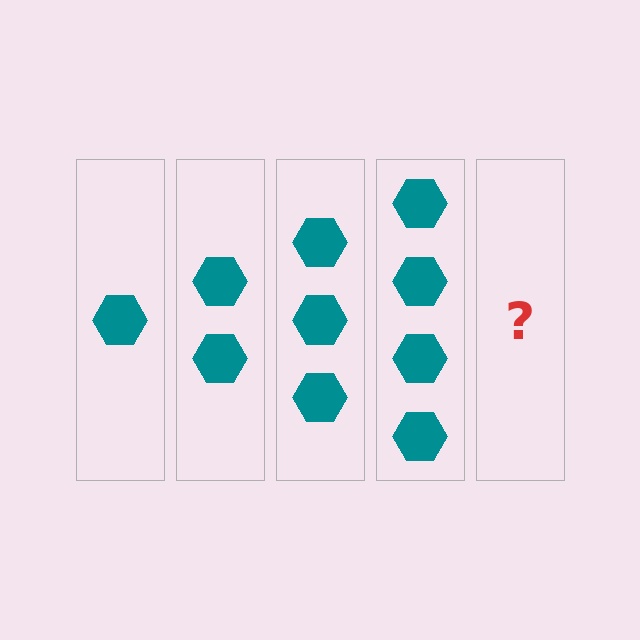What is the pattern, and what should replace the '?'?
The pattern is that each step adds one more hexagon. The '?' should be 5 hexagons.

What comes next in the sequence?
The next element should be 5 hexagons.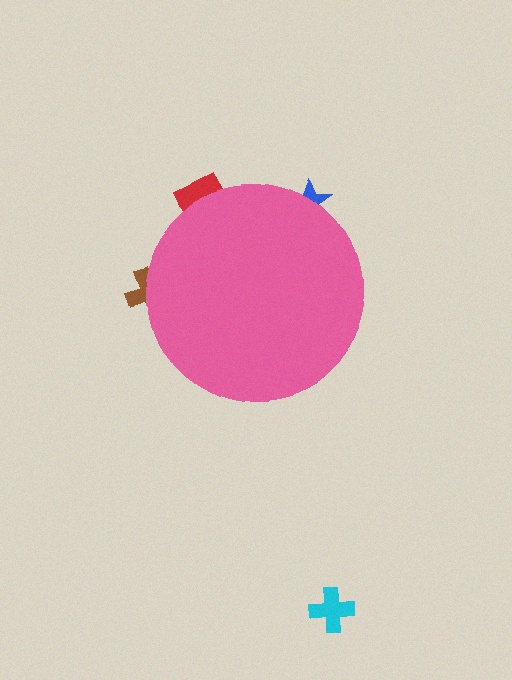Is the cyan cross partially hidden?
No, the cyan cross is fully visible.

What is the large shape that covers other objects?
A pink circle.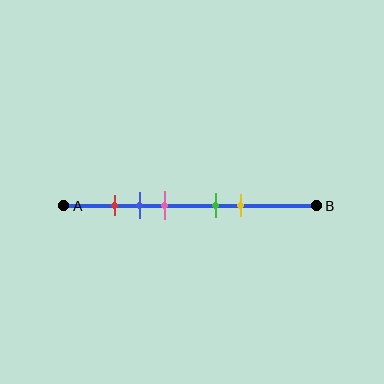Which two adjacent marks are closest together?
The red and blue marks are the closest adjacent pair.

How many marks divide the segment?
There are 5 marks dividing the segment.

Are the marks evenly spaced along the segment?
No, the marks are not evenly spaced.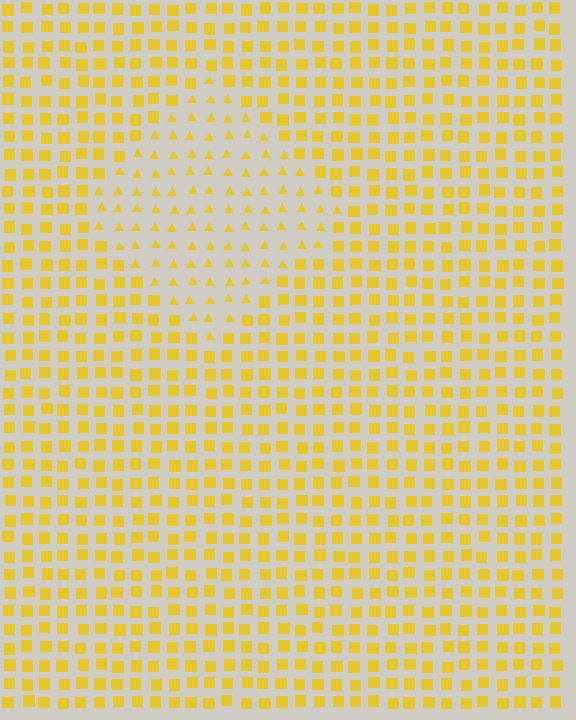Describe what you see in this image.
The image is filled with small yellow elements arranged in a uniform grid. A diamond-shaped region contains triangles, while the surrounding area contains squares. The boundary is defined purely by the change in element shape.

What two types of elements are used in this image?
The image uses triangles inside the diamond region and squares outside it.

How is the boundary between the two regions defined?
The boundary is defined by a change in element shape: triangles inside vs. squares outside. All elements share the same color and spacing.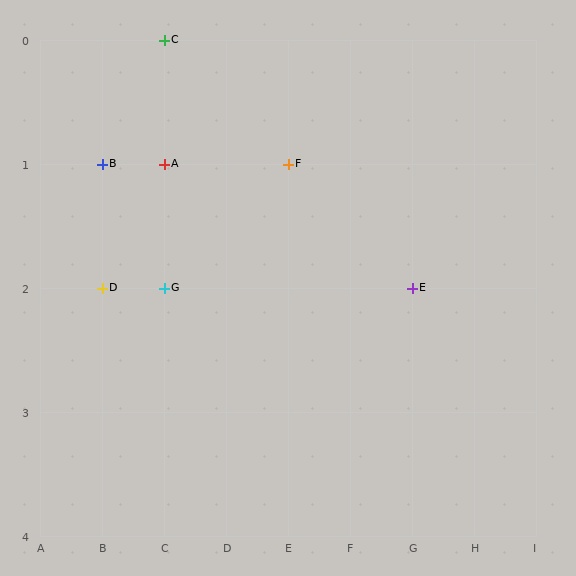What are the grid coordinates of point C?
Point C is at grid coordinates (C, 0).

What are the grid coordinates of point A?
Point A is at grid coordinates (C, 1).